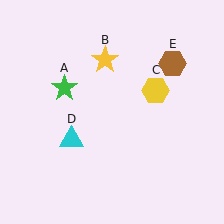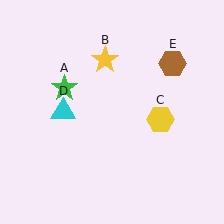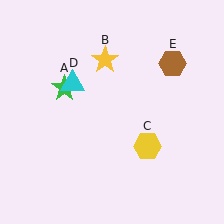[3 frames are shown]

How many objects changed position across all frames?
2 objects changed position: yellow hexagon (object C), cyan triangle (object D).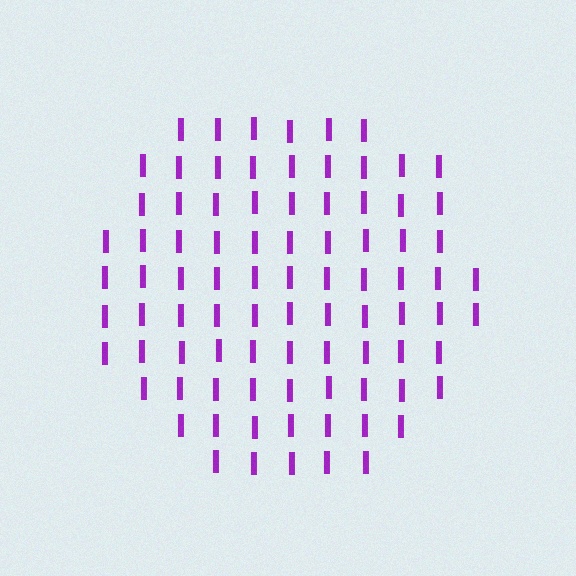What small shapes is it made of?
It is made of small letter I's.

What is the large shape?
The large shape is a circle.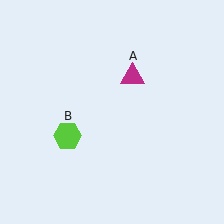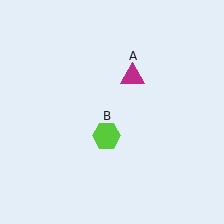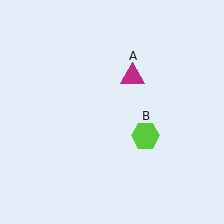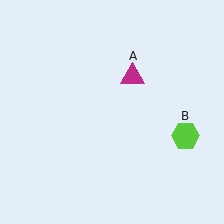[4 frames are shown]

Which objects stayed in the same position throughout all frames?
Magenta triangle (object A) remained stationary.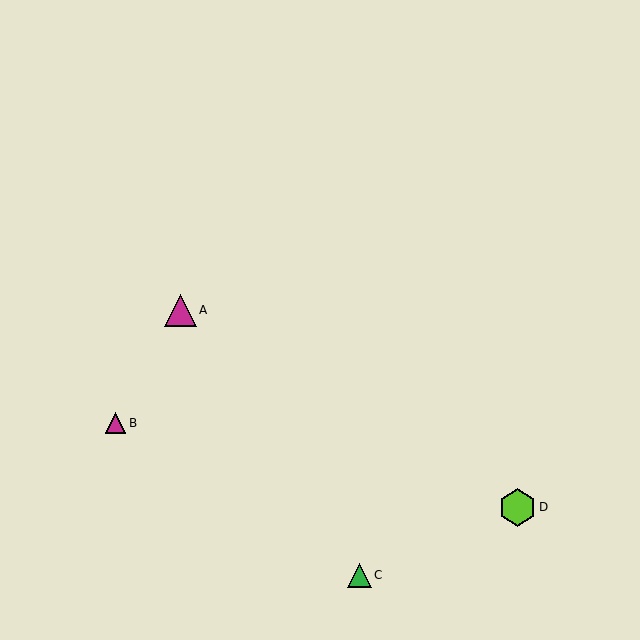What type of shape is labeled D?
Shape D is a lime hexagon.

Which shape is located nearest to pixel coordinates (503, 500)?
The lime hexagon (labeled D) at (518, 507) is nearest to that location.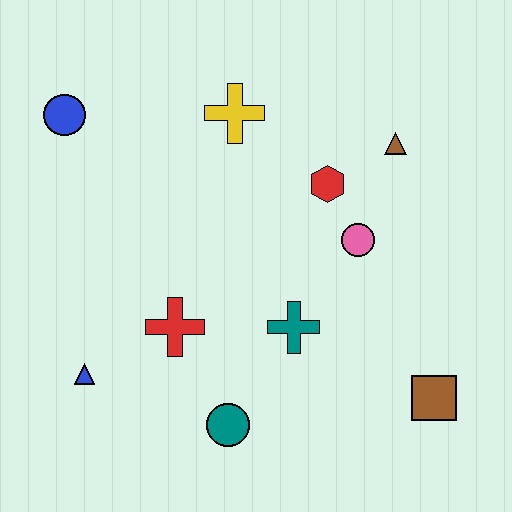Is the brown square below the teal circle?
No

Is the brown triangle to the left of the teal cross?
No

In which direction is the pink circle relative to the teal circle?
The pink circle is above the teal circle.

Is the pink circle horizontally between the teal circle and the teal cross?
No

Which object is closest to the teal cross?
The pink circle is closest to the teal cross.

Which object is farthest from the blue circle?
The brown square is farthest from the blue circle.